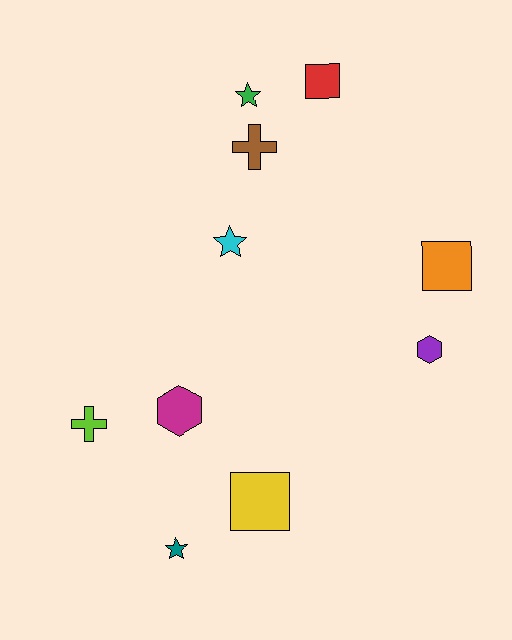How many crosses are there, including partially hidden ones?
There are 2 crosses.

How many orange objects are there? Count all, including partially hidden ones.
There is 1 orange object.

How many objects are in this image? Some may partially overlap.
There are 10 objects.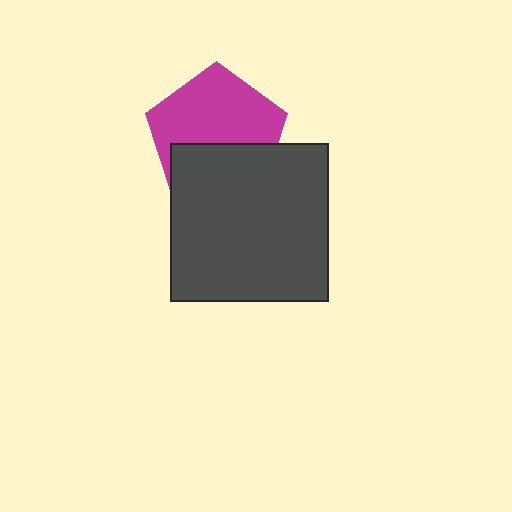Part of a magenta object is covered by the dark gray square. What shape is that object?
It is a pentagon.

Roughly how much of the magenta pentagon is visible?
About half of it is visible (roughly 60%).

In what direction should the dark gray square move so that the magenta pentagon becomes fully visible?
The dark gray square should move down. That is the shortest direction to clear the overlap and leave the magenta pentagon fully visible.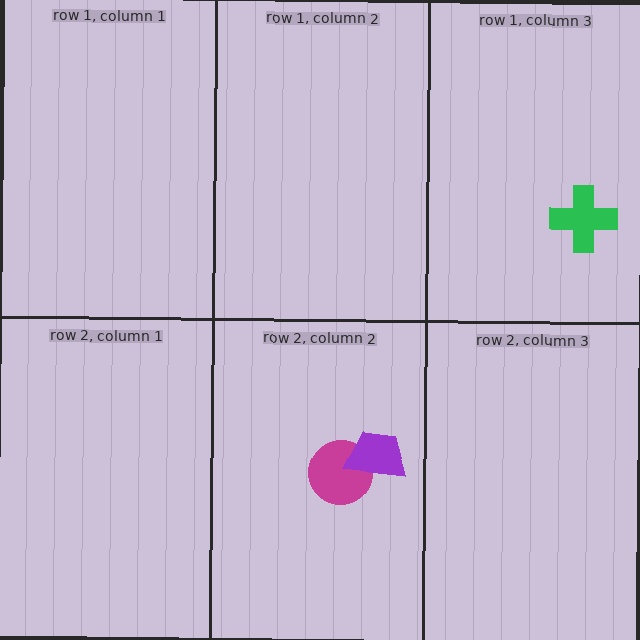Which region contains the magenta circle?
The row 2, column 2 region.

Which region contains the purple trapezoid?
The row 2, column 2 region.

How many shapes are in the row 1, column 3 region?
1.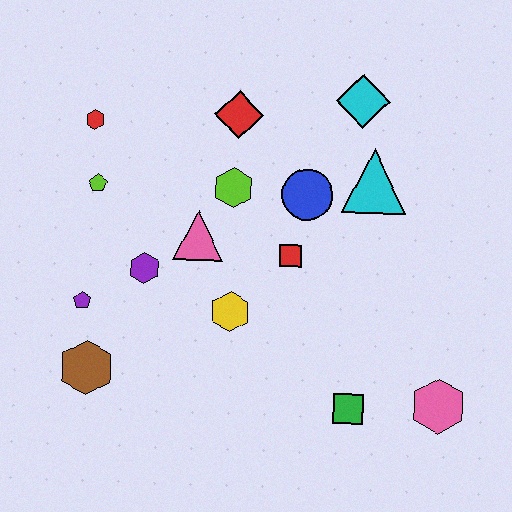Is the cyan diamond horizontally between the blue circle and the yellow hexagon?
No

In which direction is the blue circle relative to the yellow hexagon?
The blue circle is above the yellow hexagon.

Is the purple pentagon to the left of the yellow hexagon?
Yes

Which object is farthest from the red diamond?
The pink hexagon is farthest from the red diamond.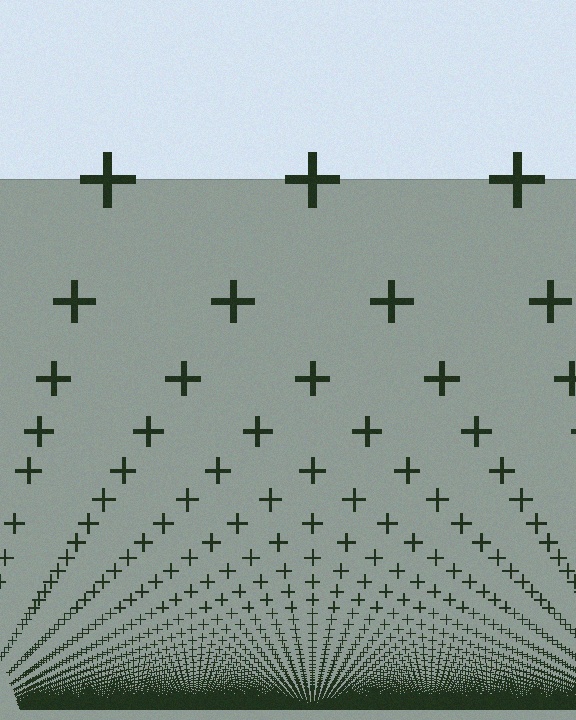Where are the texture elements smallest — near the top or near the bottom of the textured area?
Near the bottom.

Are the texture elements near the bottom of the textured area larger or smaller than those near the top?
Smaller. The gradient is inverted — elements near the bottom are smaller and denser.